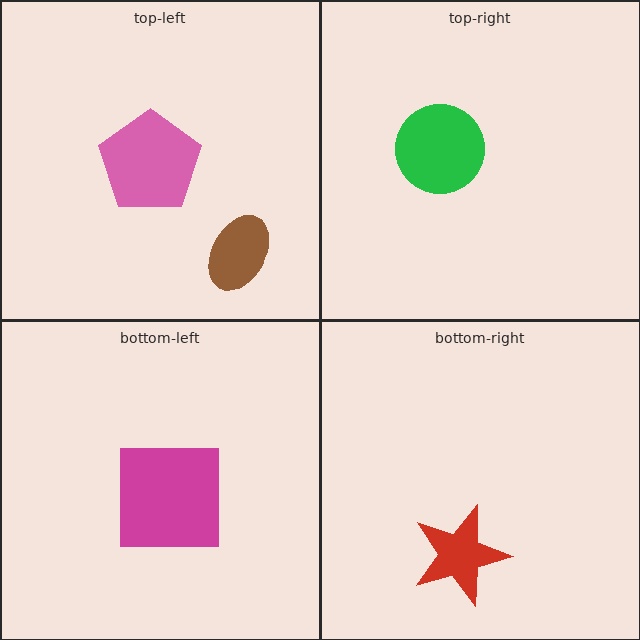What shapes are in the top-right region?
The green circle.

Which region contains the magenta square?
The bottom-left region.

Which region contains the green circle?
The top-right region.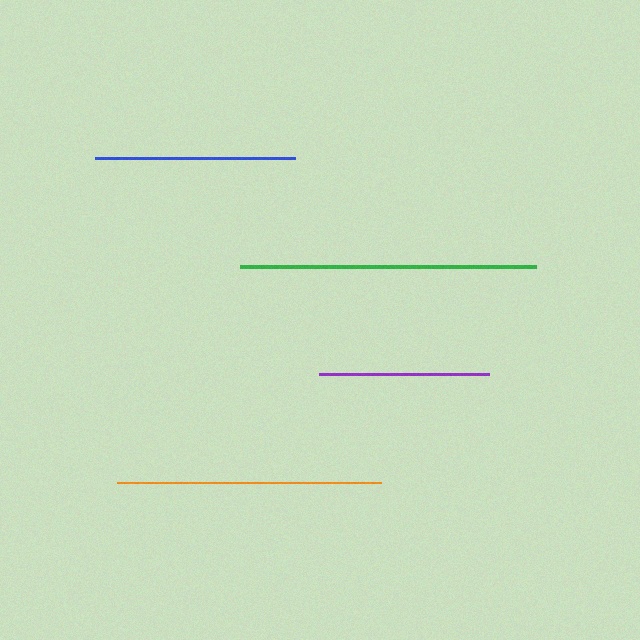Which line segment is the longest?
The green line is the longest at approximately 296 pixels.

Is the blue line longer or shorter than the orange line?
The orange line is longer than the blue line.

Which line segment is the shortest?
The purple line is the shortest at approximately 170 pixels.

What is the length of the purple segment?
The purple segment is approximately 170 pixels long.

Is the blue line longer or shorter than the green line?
The green line is longer than the blue line.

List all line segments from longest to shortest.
From longest to shortest: green, orange, blue, purple.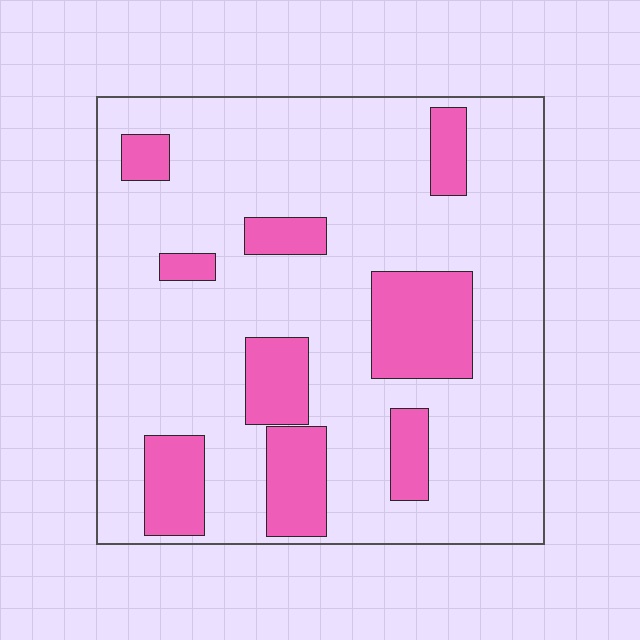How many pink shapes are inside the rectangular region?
9.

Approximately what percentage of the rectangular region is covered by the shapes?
Approximately 20%.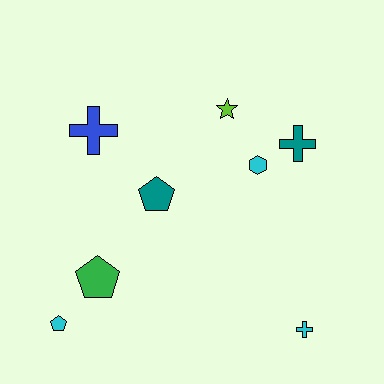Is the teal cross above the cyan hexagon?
Yes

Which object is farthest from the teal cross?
The cyan pentagon is farthest from the teal cross.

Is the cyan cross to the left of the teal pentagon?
No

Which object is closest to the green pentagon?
The cyan pentagon is closest to the green pentagon.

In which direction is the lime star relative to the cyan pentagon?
The lime star is above the cyan pentagon.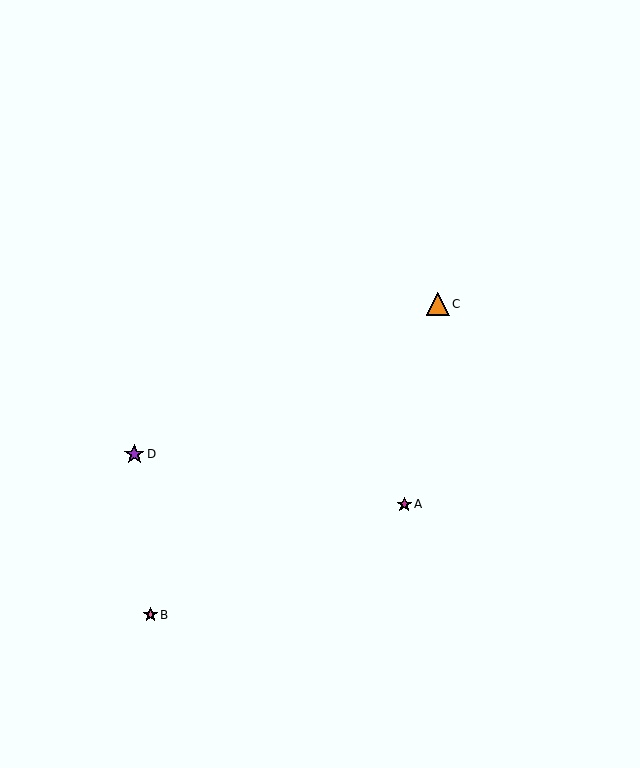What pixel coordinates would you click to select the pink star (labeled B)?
Click at (150, 615) to select the pink star B.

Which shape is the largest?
The orange triangle (labeled C) is the largest.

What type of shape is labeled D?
Shape D is a purple star.